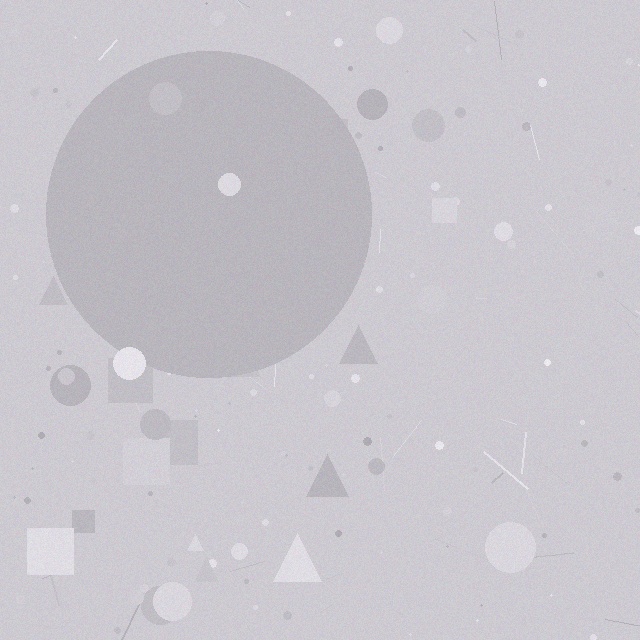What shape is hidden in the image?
A circle is hidden in the image.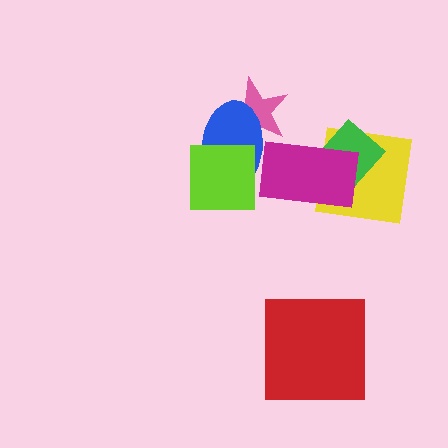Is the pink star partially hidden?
Yes, it is partially covered by another shape.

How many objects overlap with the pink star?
1 object overlaps with the pink star.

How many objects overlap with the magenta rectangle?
3 objects overlap with the magenta rectangle.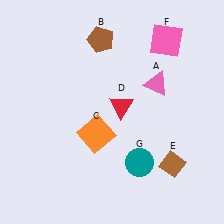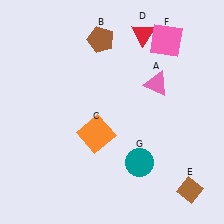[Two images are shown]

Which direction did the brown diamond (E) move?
The brown diamond (E) moved down.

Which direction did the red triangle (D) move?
The red triangle (D) moved up.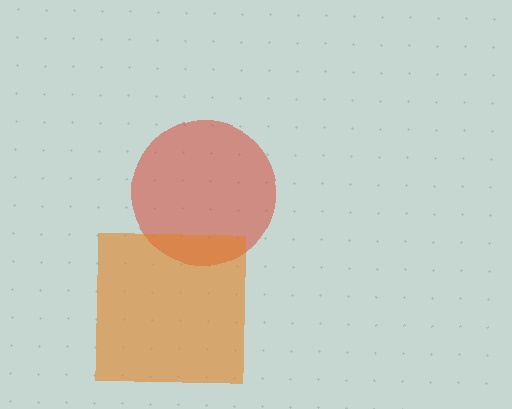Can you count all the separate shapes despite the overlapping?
Yes, there are 2 separate shapes.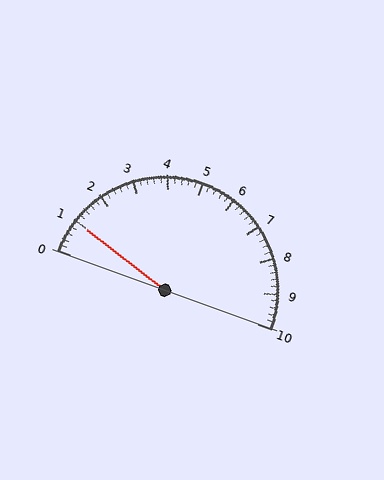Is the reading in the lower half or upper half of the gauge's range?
The reading is in the lower half of the range (0 to 10).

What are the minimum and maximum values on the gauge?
The gauge ranges from 0 to 10.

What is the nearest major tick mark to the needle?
The nearest major tick mark is 1.